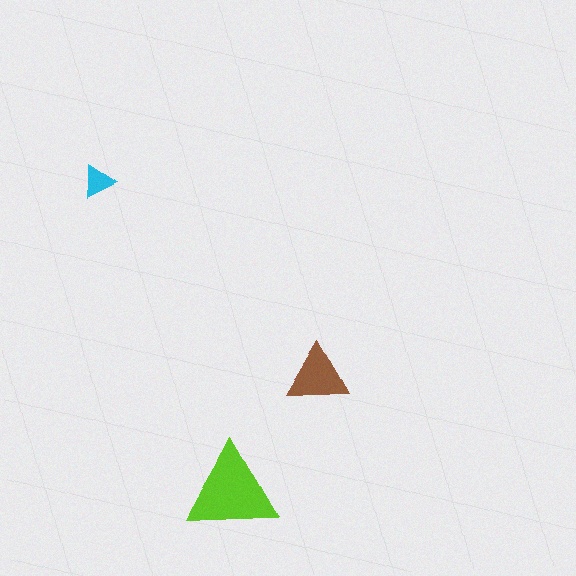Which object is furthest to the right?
The brown triangle is rightmost.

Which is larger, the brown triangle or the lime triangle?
The lime one.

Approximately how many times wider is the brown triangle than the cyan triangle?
About 2 times wider.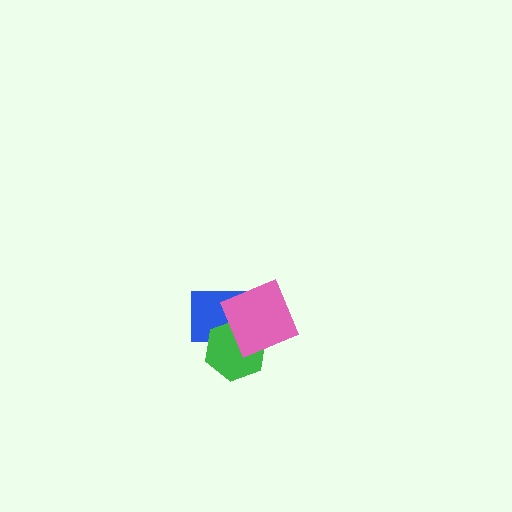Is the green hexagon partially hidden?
Yes, it is partially covered by another shape.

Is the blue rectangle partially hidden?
Yes, it is partially covered by another shape.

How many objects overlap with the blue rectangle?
2 objects overlap with the blue rectangle.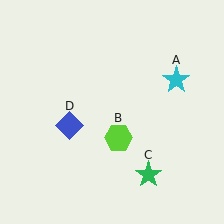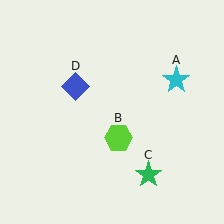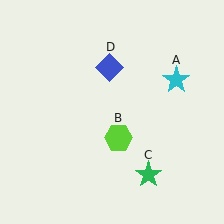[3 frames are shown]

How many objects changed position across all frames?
1 object changed position: blue diamond (object D).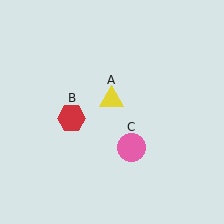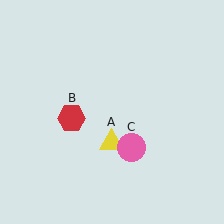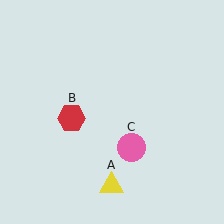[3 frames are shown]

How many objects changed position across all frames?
1 object changed position: yellow triangle (object A).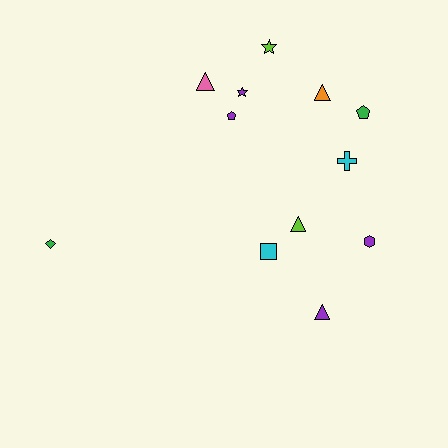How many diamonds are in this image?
There is 1 diamond.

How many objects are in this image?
There are 12 objects.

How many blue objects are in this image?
There are no blue objects.